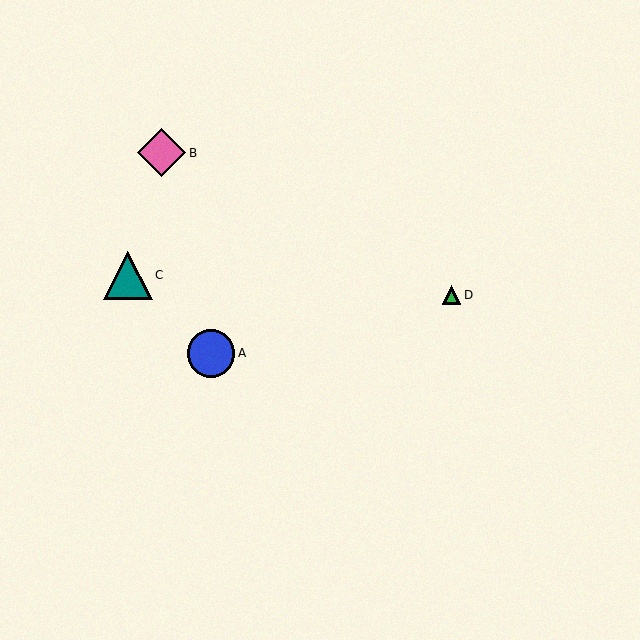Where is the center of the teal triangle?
The center of the teal triangle is at (128, 275).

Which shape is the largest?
The teal triangle (labeled C) is the largest.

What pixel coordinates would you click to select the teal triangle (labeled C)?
Click at (128, 275) to select the teal triangle C.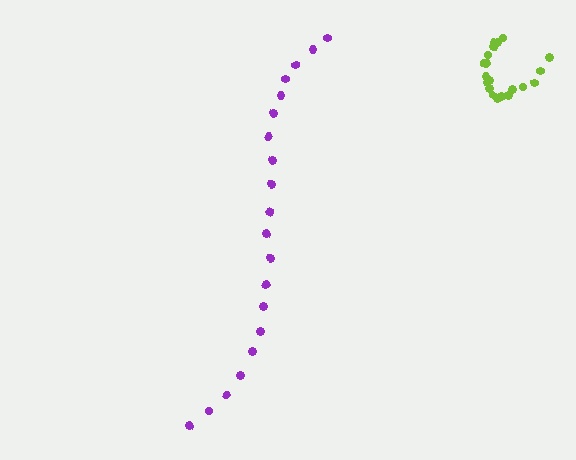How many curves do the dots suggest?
There are 2 distinct paths.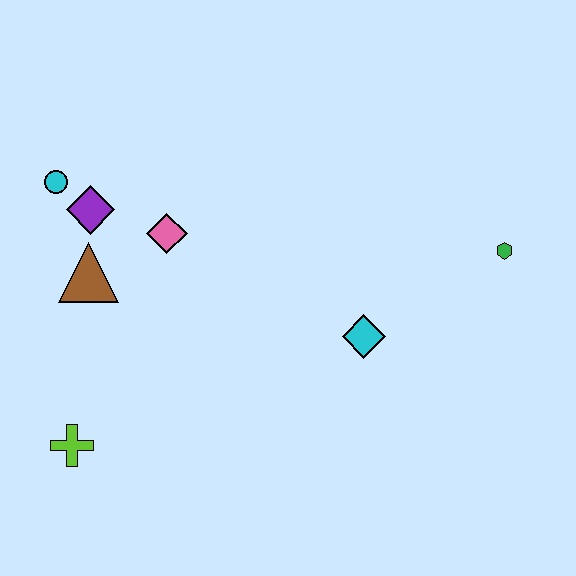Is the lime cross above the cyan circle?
No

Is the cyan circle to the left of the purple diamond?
Yes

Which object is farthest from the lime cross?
The green hexagon is farthest from the lime cross.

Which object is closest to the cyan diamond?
The green hexagon is closest to the cyan diamond.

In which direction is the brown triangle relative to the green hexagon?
The brown triangle is to the left of the green hexagon.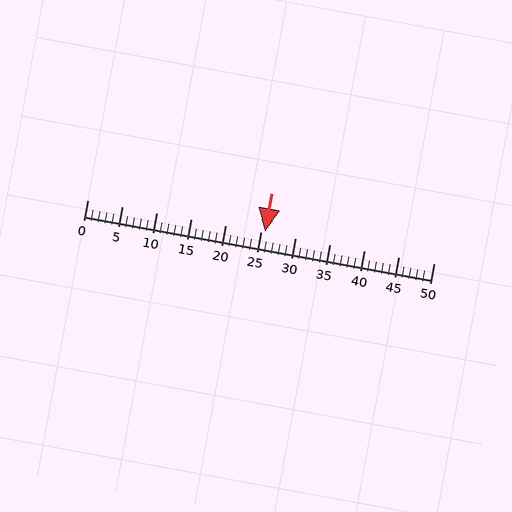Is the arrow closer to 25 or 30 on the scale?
The arrow is closer to 25.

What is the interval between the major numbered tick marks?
The major tick marks are spaced 5 units apart.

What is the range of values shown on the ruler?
The ruler shows values from 0 to 50.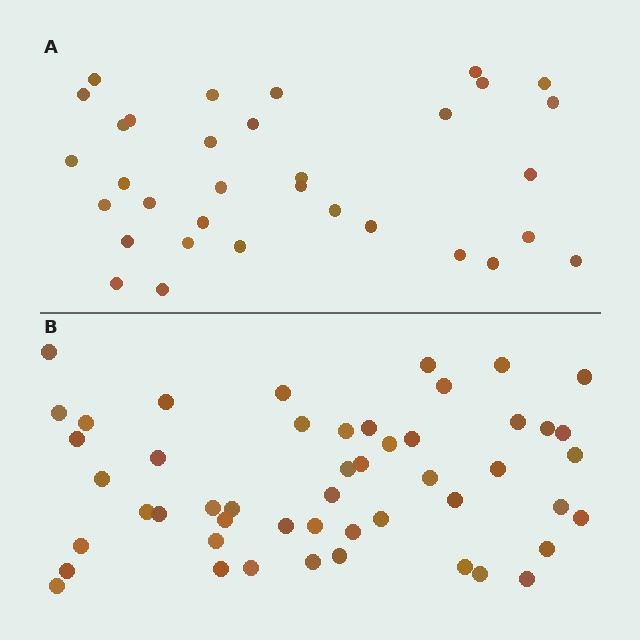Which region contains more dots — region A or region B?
Region B (the bottom region) has more dots.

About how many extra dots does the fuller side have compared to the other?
Region B has approximately 15 more dots than region A.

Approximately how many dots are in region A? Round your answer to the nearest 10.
About 30 dots. (The exact count is 33, which rounds to 30.)